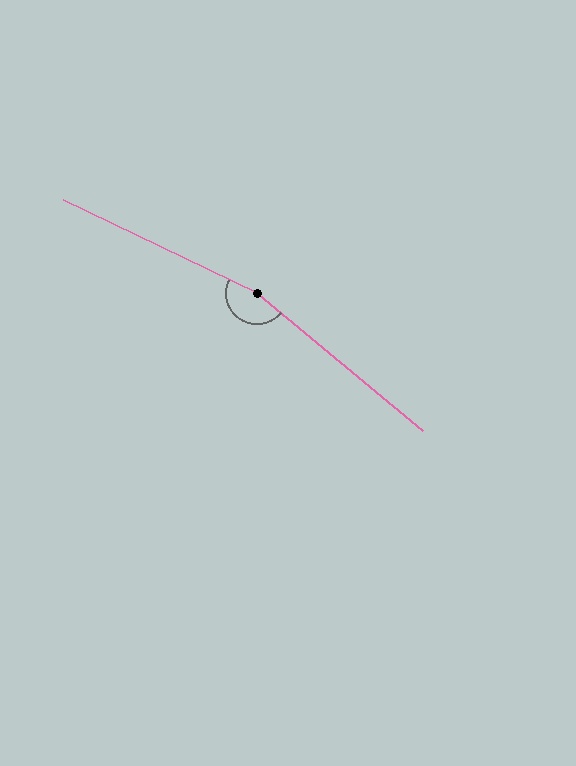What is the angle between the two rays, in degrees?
Approximately 166 degrees.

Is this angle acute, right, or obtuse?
It is obtuse.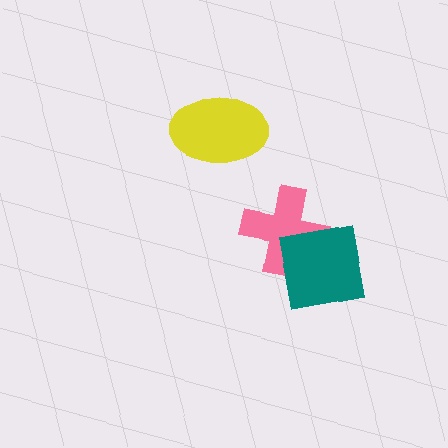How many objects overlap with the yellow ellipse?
0 objects overlap with the yellow ellipse.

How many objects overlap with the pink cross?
1 object overlaps with the pink cross.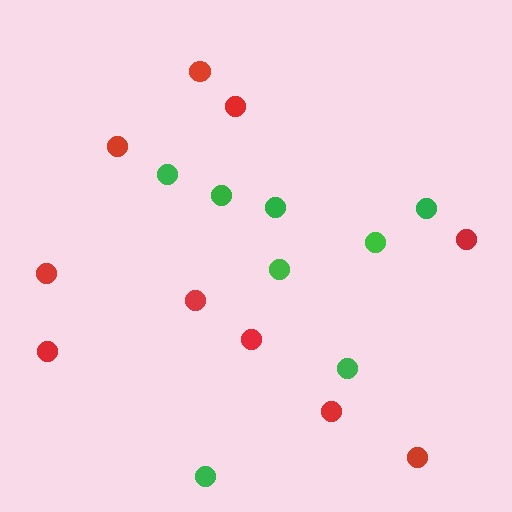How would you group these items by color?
There are 2 groups: one group of green circles (8) and one group of red circles (10).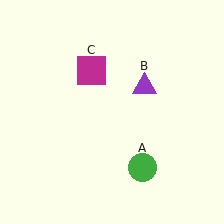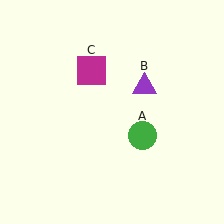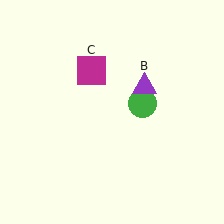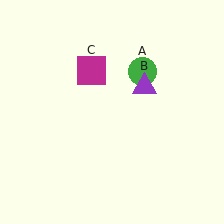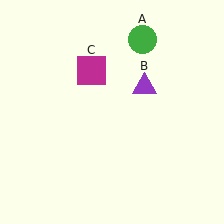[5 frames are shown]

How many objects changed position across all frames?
1 object changed position: green circle (object A).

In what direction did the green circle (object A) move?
The green circle (object A) moved up.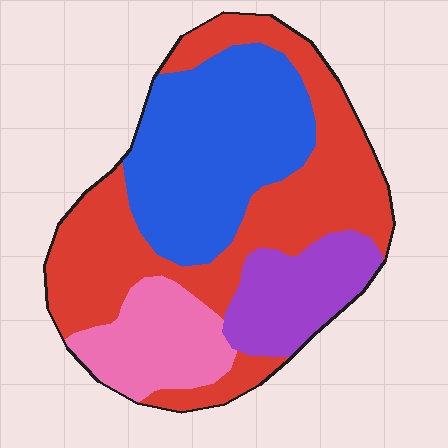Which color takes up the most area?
Red, at roughly 40%.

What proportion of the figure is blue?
Blue takes up about one third (1/3) of the figure.